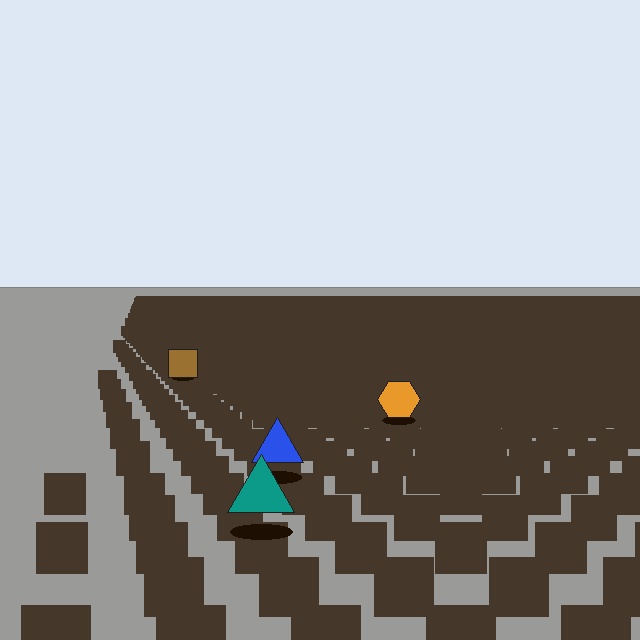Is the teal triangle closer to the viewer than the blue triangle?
Yes. The teal triangle is closer — you can tell from the texture gradient: the ground texture is coarser near it.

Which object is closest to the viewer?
The teal triangle is closest. The texture marks near it are larger and more spread out.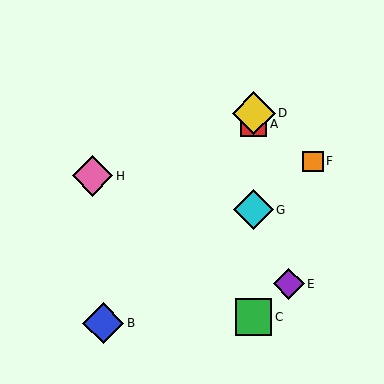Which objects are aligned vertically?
Objects A, C, D, G are aligned vertically.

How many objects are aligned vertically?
4 objects (A, C, D, G) are aligned vertically.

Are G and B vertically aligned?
No, G is at x≈254 and B is at x≈103.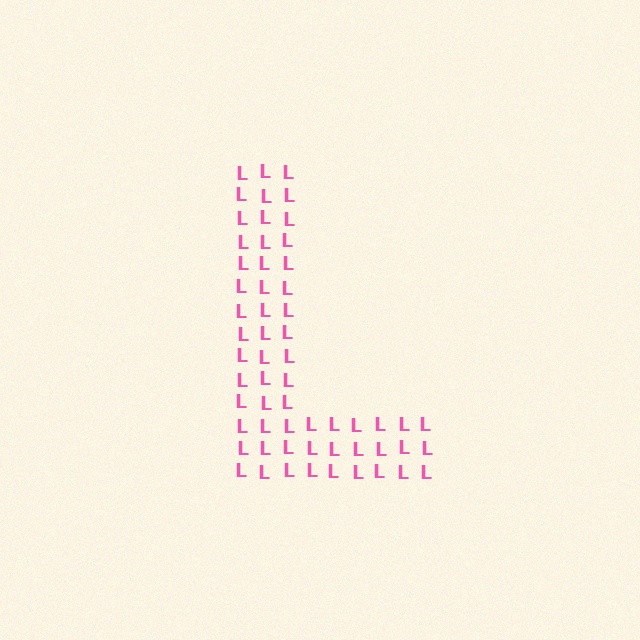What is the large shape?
The large shape is the letter L.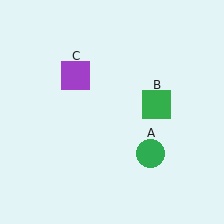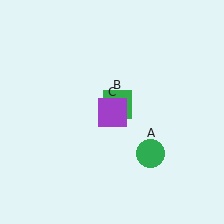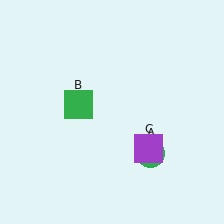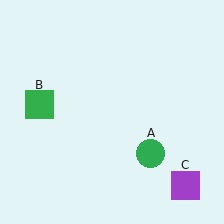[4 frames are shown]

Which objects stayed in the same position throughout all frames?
Green circle (object A) remained stationary.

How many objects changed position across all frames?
2 objects changed position: green square (object B), purple square (object C).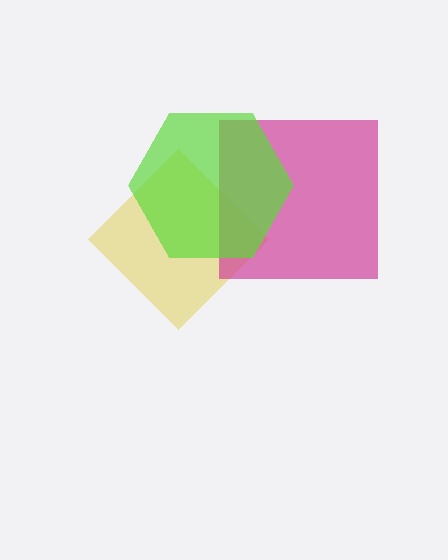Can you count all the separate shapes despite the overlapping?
Yes, there are 3 separate shapes.